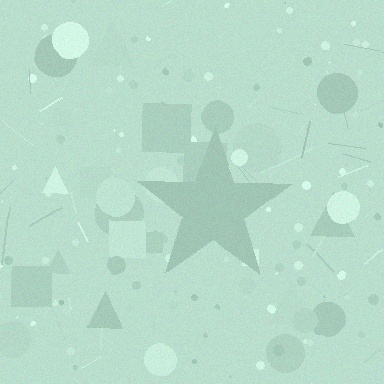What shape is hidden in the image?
A star is hidden in the image.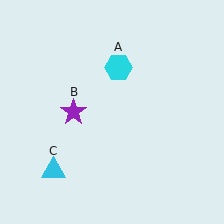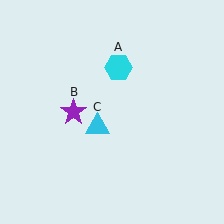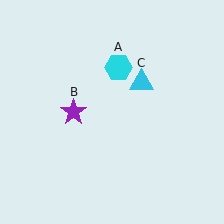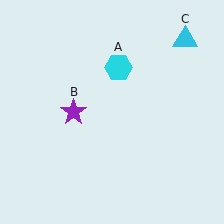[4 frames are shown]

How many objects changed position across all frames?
1 object changed position: cyan triangle (object C).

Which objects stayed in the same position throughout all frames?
Cyan hexagon (object A) and purple star (object B) remained stationary.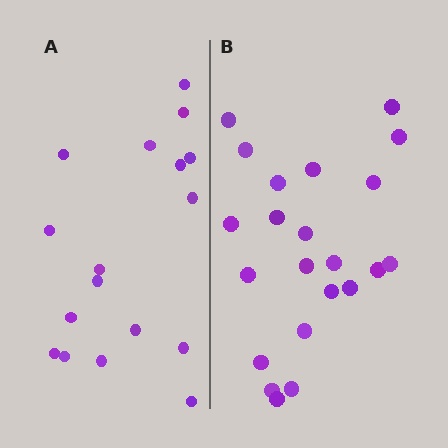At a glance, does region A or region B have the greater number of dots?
Region B (the right region) has more dots.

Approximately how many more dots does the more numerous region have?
Region B has about 5 more dots than region A.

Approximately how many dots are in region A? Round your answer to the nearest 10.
About 20 dots. (The exact count is 17, which rounds to 20.)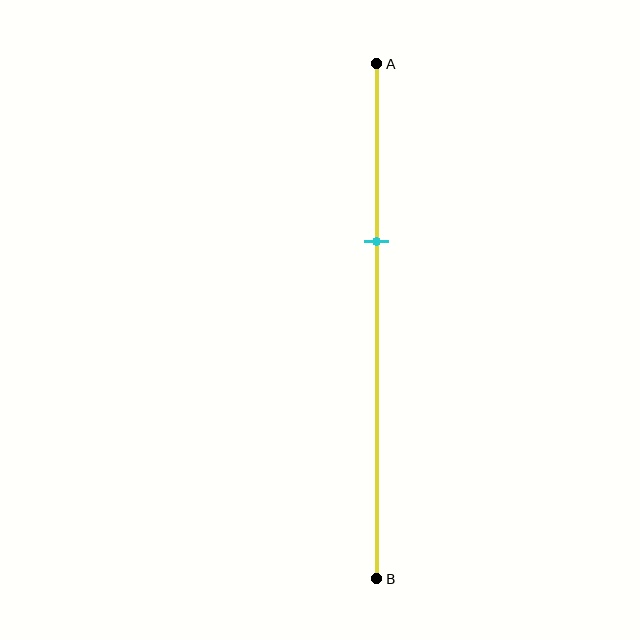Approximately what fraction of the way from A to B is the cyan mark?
The cyan mark is approximately 35% of the way from A to B.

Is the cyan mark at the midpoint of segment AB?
No, the mark is at about 35% from A, not at the 50% midpoint.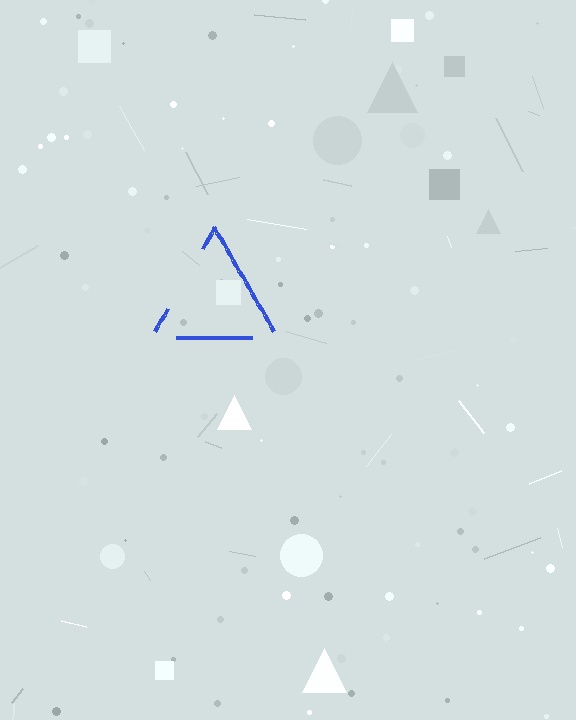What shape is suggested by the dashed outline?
The dashed outline suggests a triangle.